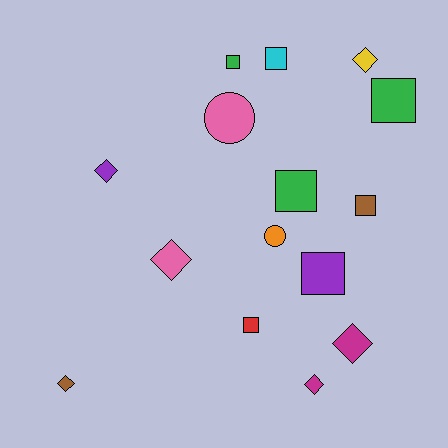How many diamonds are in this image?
There are 6 diamonds.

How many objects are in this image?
There are 15 objects.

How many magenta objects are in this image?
There are 2 magenta objects.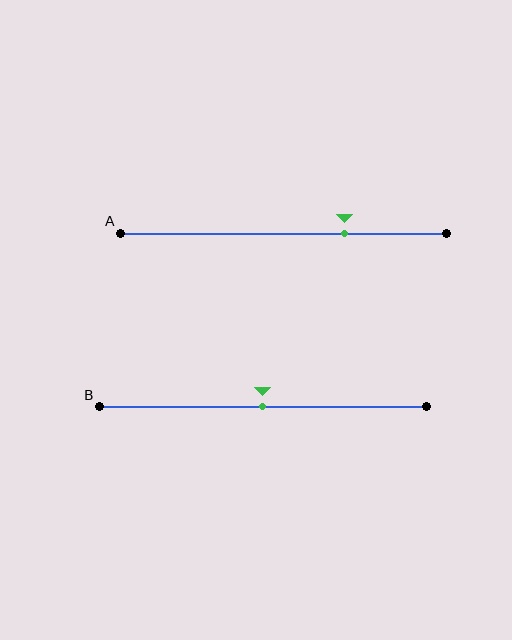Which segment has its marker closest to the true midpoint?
Segment B has its marker closest to the true midpoint.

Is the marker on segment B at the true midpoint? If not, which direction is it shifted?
Yes, the marker on segment B is at the true midpoint.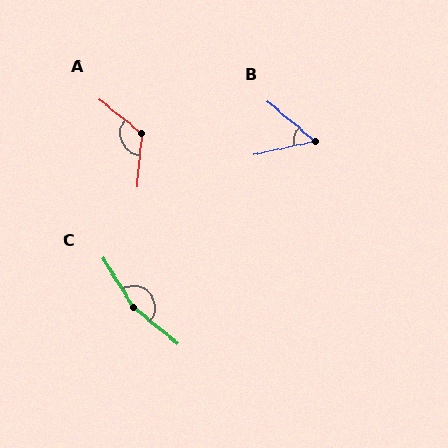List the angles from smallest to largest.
B (53°), A (123°), C (161°).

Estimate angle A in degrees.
Approximately 123 degrees.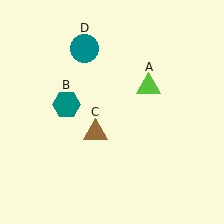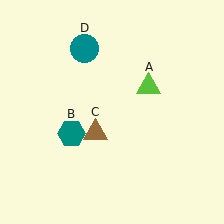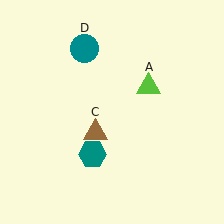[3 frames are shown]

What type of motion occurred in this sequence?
The teal hexagon (object B) rotated counterclockwise around the center of the scene.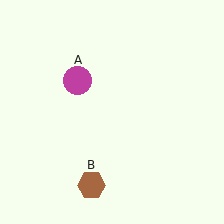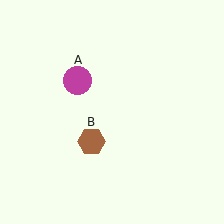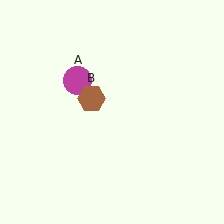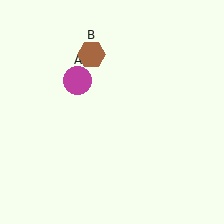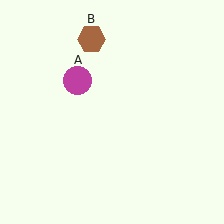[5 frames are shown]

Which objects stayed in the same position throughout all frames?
Magenta circle (object A) remained stationary.